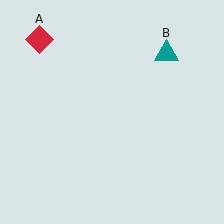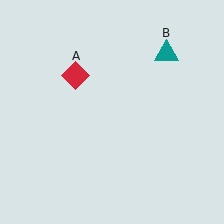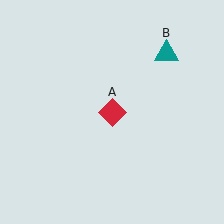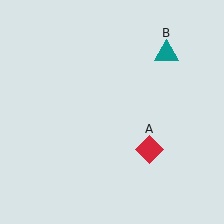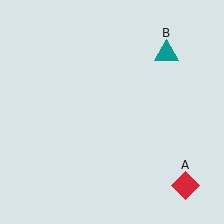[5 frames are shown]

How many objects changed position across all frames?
1 object changed position: red diamond (object A).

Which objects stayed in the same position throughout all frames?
Teal triangle (object B) remained stationary.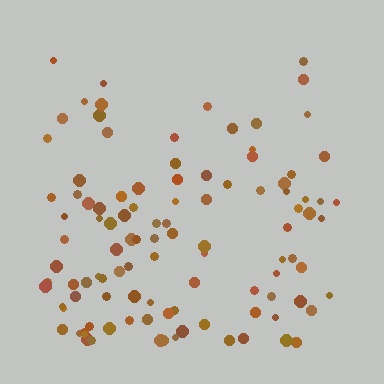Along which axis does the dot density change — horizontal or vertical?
Vertical.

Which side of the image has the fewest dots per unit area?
The top.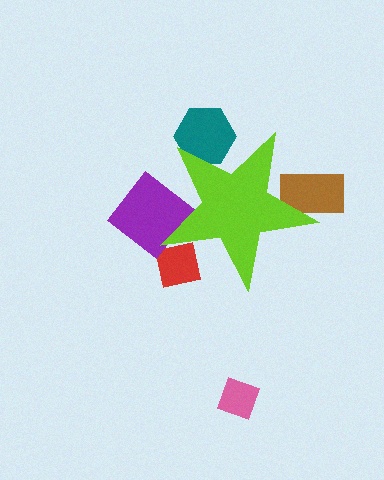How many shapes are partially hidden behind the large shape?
4 shapes are partially hidden.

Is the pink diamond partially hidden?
No, the pink diamond is fully visible.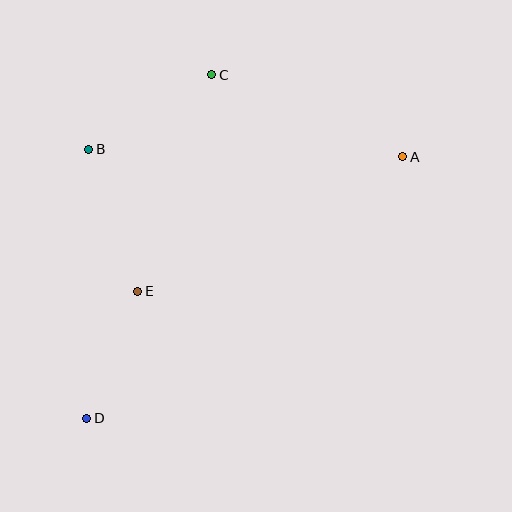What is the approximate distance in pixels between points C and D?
The distance between C and D is approximately 365 pixels.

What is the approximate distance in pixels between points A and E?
The distance between A and E is approximately 297 pixels.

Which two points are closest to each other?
Points D and E are closest to each other.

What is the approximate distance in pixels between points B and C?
The distance between B and C is approximately 144 pixels.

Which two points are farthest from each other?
Points A and D are farthest from each other.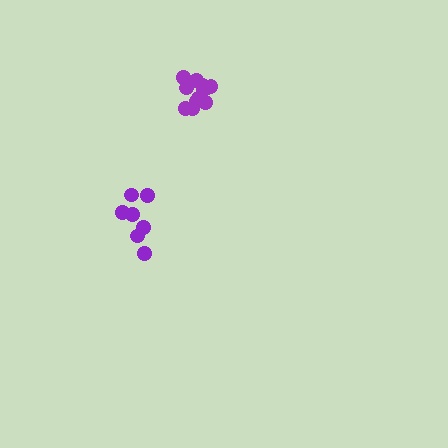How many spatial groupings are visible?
There are 2 spatial groupings.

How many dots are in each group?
Group 1: 12 dots, Group 2: 7 dots (19 total).